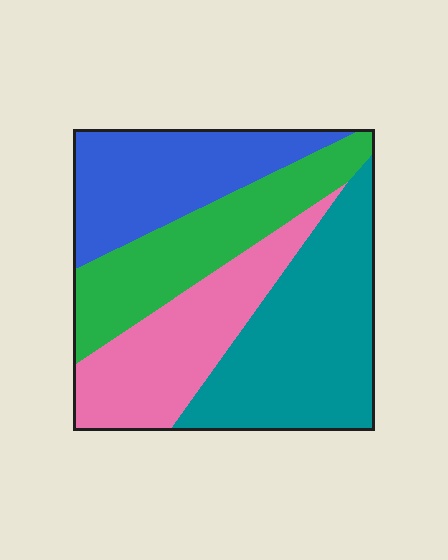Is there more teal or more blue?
Teal.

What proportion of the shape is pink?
Pink takes up about one quarter (1/4) of the shape.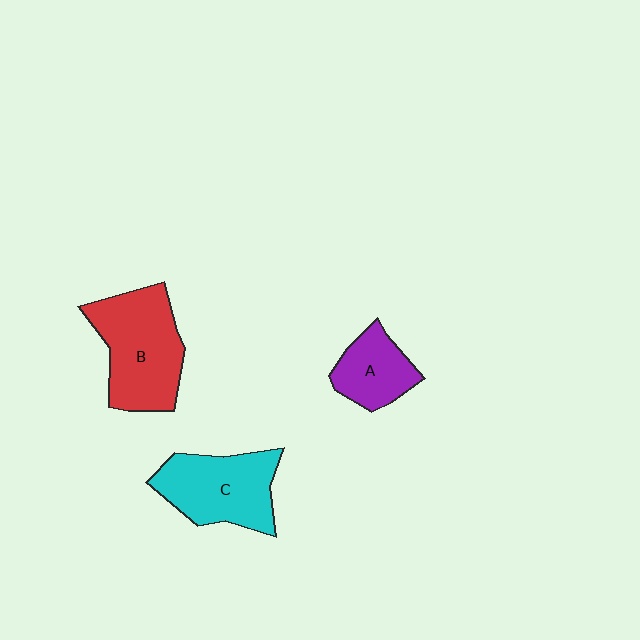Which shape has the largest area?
Shape B (red).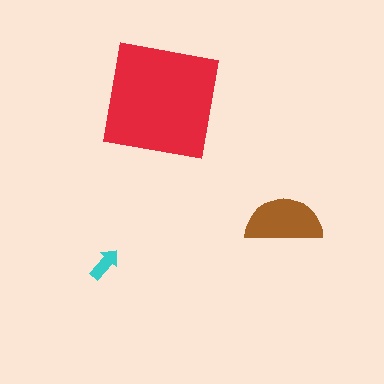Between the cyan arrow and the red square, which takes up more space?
The red square.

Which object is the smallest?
The cyan arrow.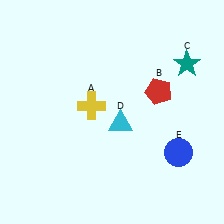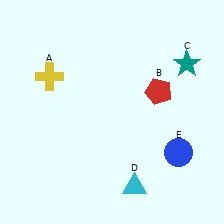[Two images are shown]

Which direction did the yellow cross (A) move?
The yellow cross (A) moved left.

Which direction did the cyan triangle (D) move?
The cyan triangle (D) moved down.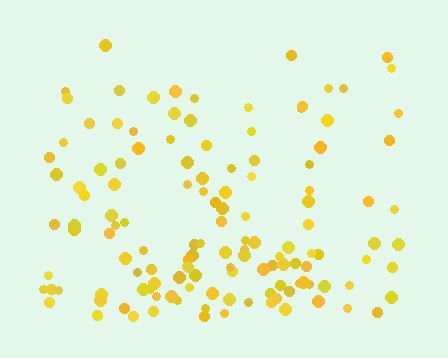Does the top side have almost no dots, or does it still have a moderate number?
Still a moderate number, just noticeably fewer than the bottom.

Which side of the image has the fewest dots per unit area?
The top.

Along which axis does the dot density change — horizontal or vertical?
Vertical.